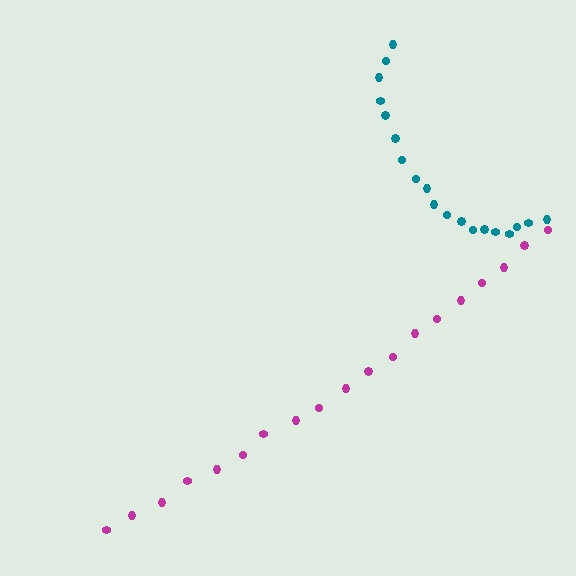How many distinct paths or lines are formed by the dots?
There are 2 distinct paths.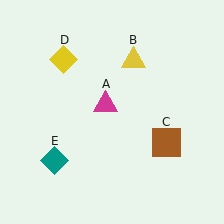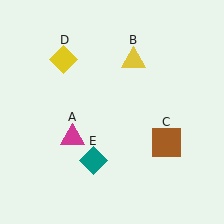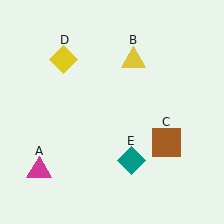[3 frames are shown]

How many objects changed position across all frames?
2 objects changed position: magenta triangle (object A), teal diamond (object E).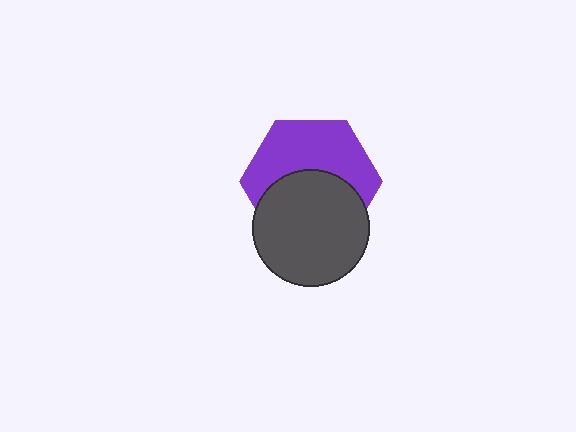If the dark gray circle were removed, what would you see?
You would see the complete purple hexagon.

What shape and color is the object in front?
The object in front is a dark gray circle.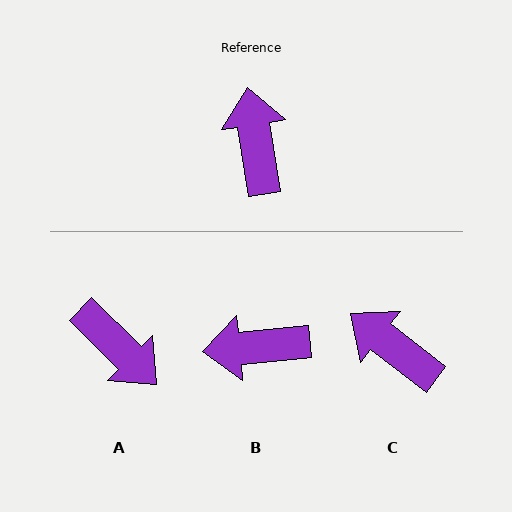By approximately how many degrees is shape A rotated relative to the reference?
Approximately 144 degrees clockwise.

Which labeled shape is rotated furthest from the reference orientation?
A, about 144 degrees away.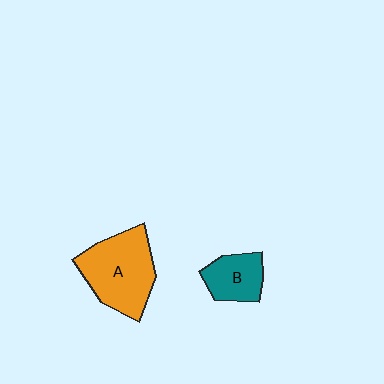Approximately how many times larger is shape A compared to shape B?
Approximately 1.9 times.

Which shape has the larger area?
Shape A (orange).